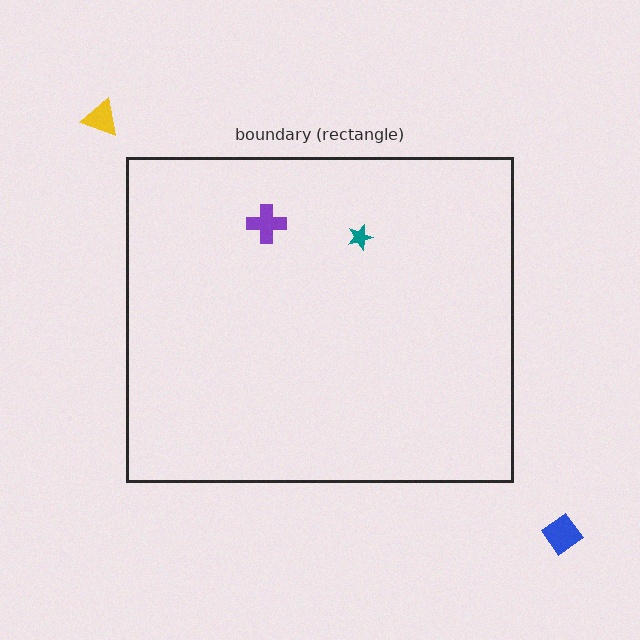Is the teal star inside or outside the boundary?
Inside.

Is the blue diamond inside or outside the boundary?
Outside.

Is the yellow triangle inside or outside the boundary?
Outside.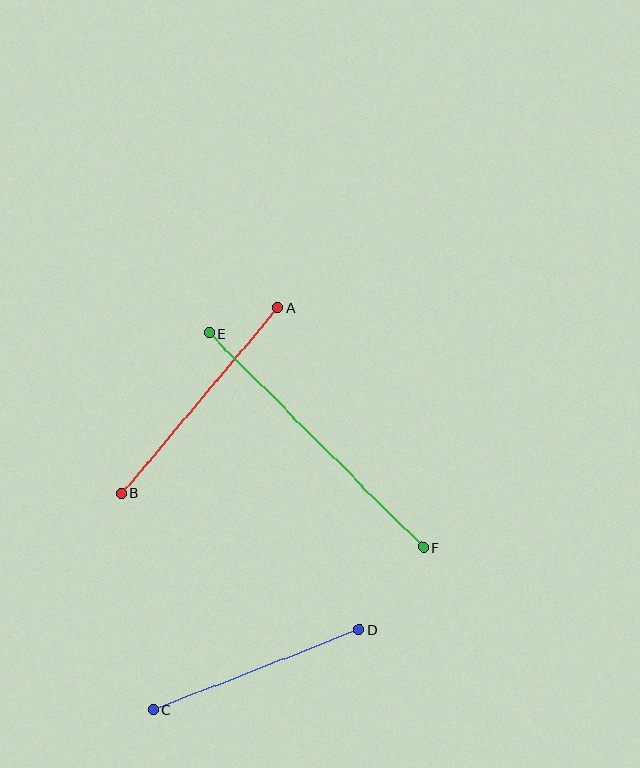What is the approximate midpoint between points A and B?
The midpoint is at approximately (200, 401) pixels.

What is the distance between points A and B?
The distance is approximately 243 pixels.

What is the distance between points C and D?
The distance is approximately 220 pixels.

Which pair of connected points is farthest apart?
Points E and F are farthest apart.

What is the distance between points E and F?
The distance is approximately 303 pixels.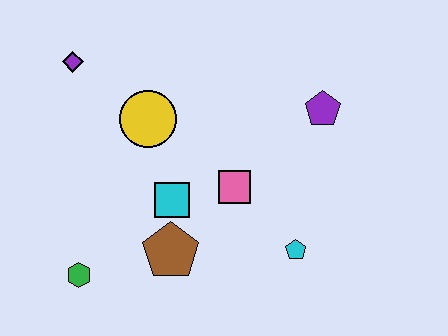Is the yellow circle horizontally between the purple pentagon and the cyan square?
No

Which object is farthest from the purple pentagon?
The green hexagon is farthest from the purple pentagon.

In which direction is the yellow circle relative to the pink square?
The yellow circle is to the left of the pink square.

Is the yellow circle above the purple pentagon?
No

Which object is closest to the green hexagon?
The brown pentagon is closest to the green hexagon.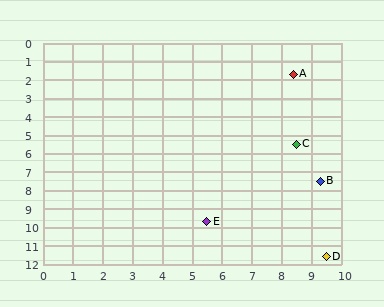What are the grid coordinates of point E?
Point E is at approximately (5.5, 9.7).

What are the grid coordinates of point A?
Point A is at approximately (8.4, 1.7).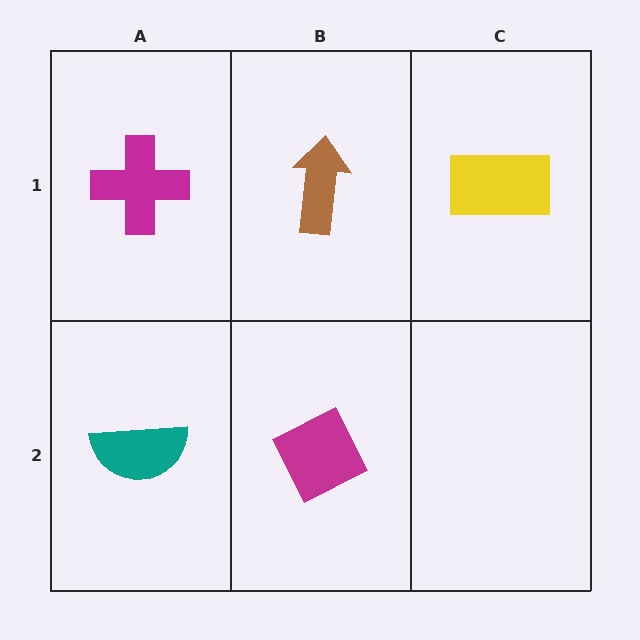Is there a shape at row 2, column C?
No, that cell is empty.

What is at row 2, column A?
A teal semicircle.